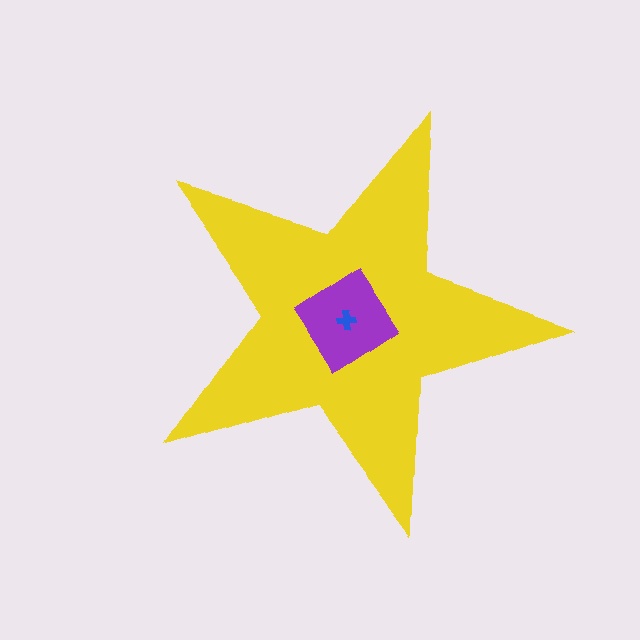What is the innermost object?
The blue cross.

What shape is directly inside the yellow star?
The purple diamond.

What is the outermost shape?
The yellow star.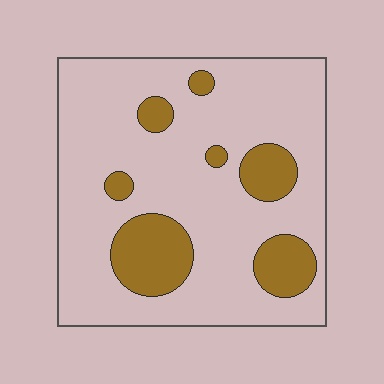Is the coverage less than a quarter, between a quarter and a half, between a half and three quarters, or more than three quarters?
Less than a quarter.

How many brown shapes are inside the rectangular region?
7.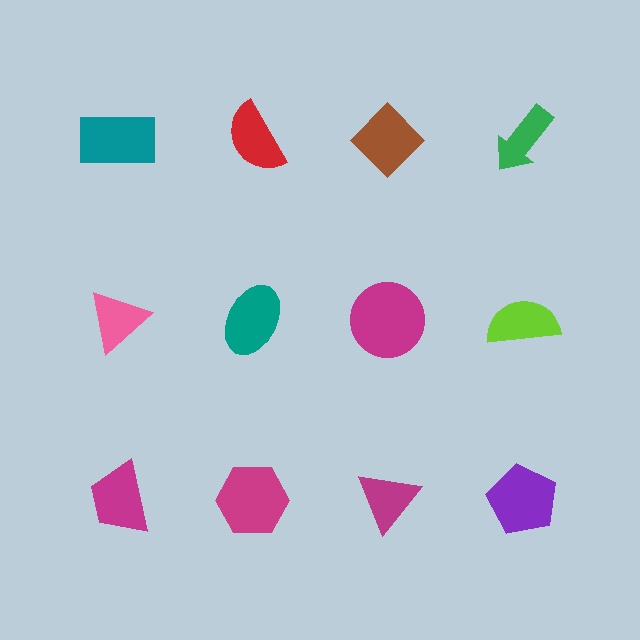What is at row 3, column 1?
A magenta trapezoid.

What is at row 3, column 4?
A purple pentagon.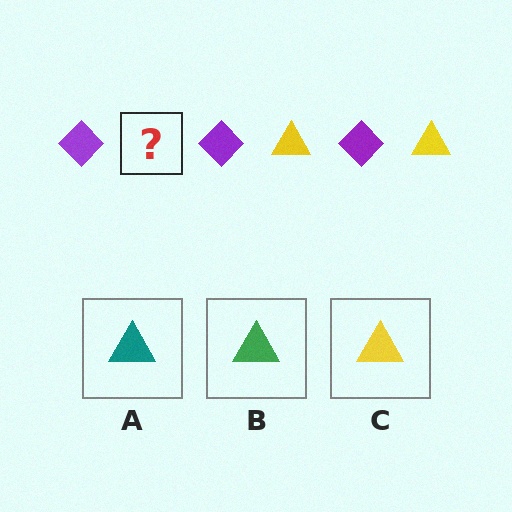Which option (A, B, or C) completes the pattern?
C.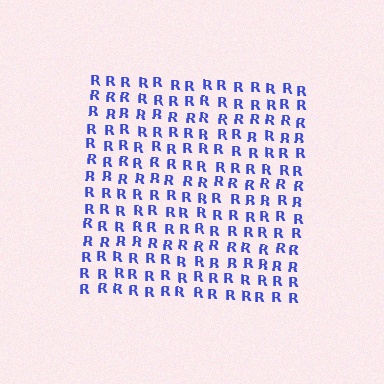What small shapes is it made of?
It is made of small letter R's.